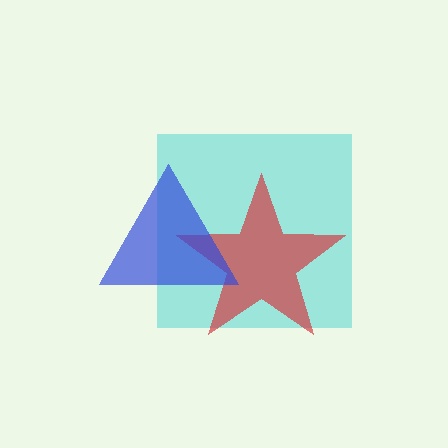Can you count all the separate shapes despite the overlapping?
Yes, there are 3 separate shapes.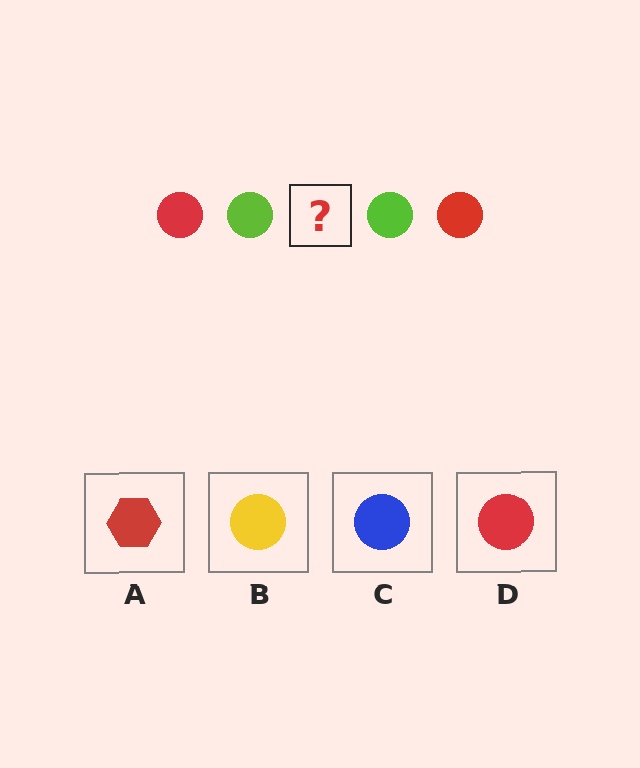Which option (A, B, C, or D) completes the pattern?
D.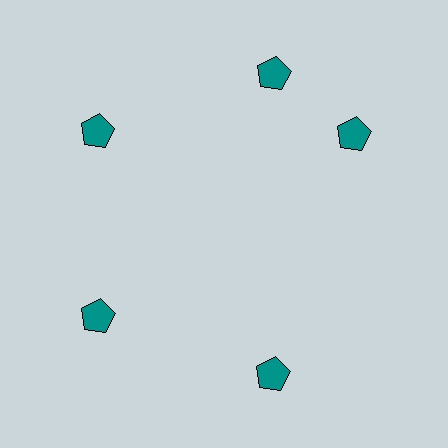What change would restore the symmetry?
The symmetry would be restored by rotating it back into even spacing with its neighbors so that all 5 pentagons sit at equal angles and equal distance from the center.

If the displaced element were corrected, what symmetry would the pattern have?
It would have 5-fold rotational symmetry — the pattern would map onto itself every 72 degrees.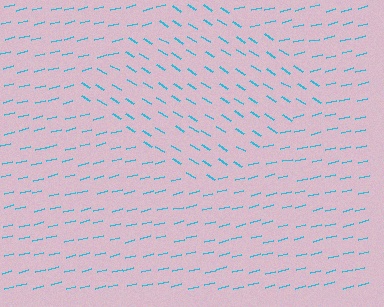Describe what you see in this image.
The image is filled with small cyan line segments. A diamond region in the image has lines oriented differently from the surrounding lines, creating a visible texture boundary.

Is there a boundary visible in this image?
Yes, there is a texture boundary formed by a change in line orientation.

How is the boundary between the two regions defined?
The boundary is defined purely by a change in line orientation (approximately 45 degrees difference). All lines are the same color and thickness.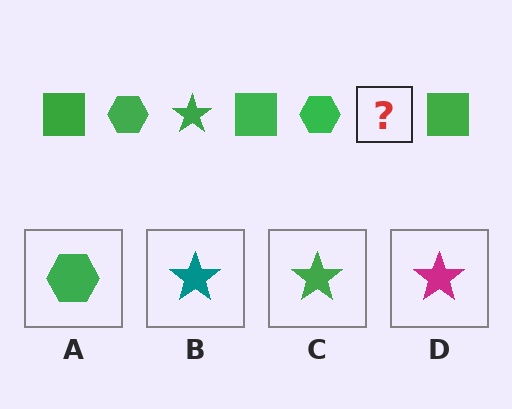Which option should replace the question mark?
Option C.